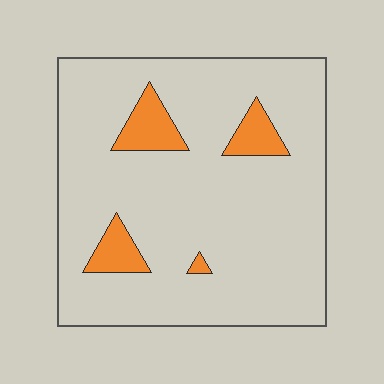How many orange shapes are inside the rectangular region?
4.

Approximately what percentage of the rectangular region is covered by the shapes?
Approximately 10%.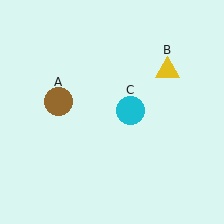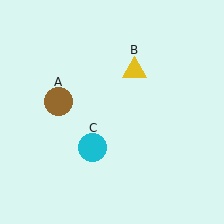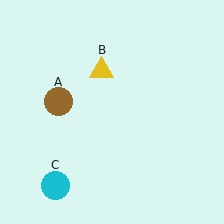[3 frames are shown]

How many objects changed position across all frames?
2 objects changed position: yellow triangle (object B), cyan circle (object C).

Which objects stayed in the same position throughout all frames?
Brown circle (object A) remained stationary.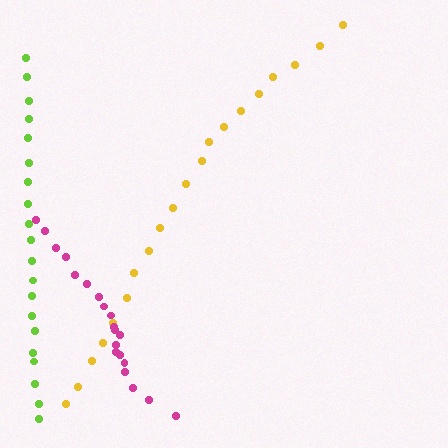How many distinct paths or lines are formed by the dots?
There are 3 distinct paths.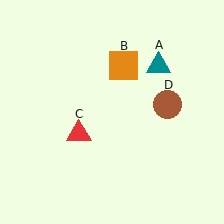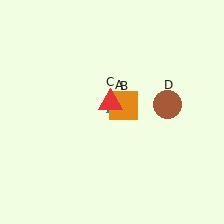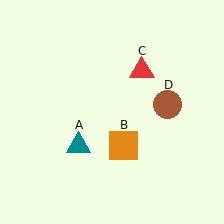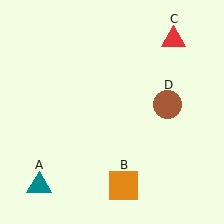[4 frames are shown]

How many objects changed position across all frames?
3 objects changed position: teal triangle (object A), orange square (object B), red triangle (object C).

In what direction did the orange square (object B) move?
The orange square (object B) moved down.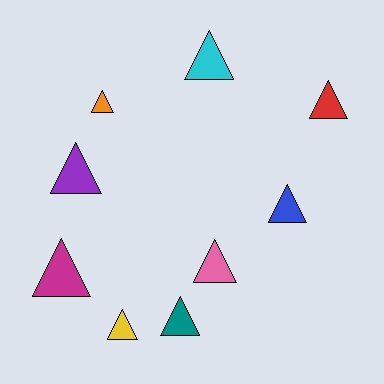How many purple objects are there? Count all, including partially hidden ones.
There is 1 purple object.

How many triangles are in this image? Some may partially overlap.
There are 9 triangles.